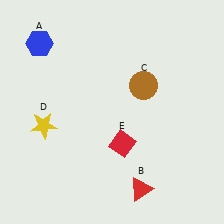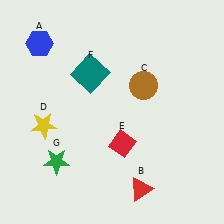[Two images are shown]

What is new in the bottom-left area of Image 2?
A green star (G) was added in the bottom-left area of Image 2.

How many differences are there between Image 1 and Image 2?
There are 2 differences between the two images.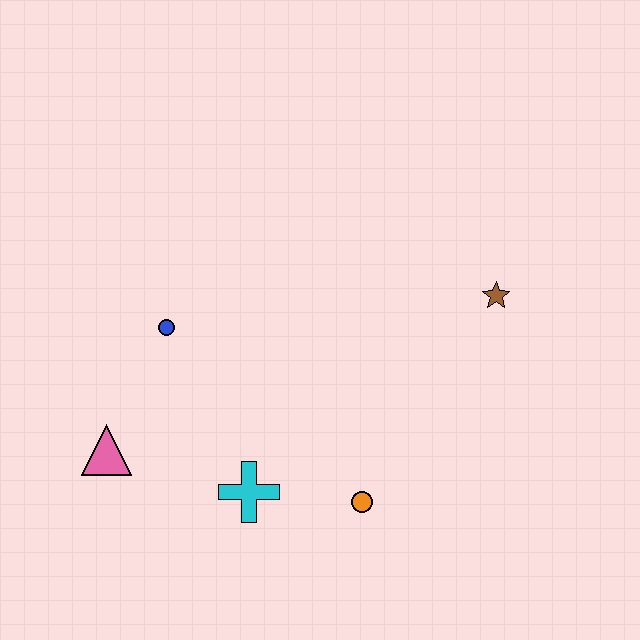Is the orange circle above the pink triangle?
No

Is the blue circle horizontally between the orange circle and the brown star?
No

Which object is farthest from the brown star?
The pink triangle is farthest from the brown star.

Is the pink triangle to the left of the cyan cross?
Yes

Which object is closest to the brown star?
The orange circle is closest to the brown star.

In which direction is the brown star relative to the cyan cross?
The brown star is to the right of the cyan cross.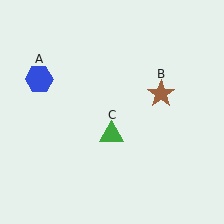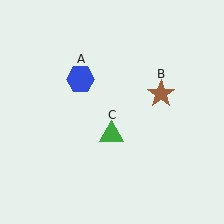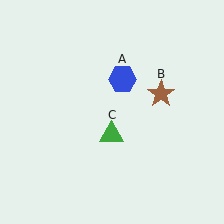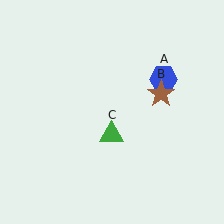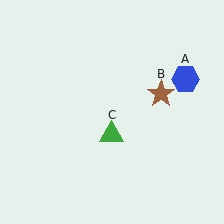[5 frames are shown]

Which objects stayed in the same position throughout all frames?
Brown star (object B) and green triangle (object C) remained stationary.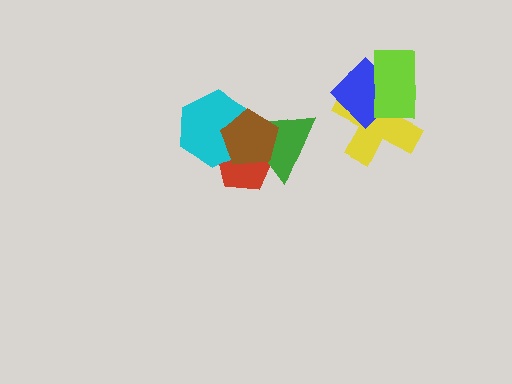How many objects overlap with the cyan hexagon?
3 objects overlap with the cyan hexagon.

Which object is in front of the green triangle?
The brown pentagon is in front of the green triangle.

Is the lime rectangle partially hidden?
No, no other shape covers it.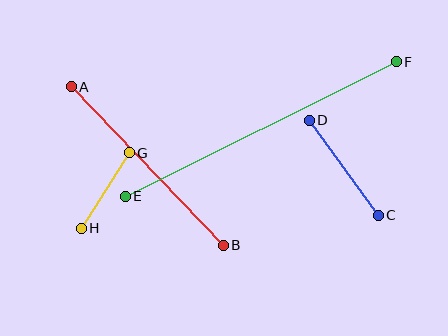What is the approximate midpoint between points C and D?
The midpoint is at approximately (344, 168) pixels.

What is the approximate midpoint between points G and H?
The midpoint is at approximately (105, 190) pixels.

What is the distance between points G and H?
The distance is approximately 89 pixels.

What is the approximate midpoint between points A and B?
The midpoint is at approximately (147, 166) pixels.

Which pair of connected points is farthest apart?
Points E and F are farthest apart.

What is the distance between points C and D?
The distance is approximately 118 pixels.